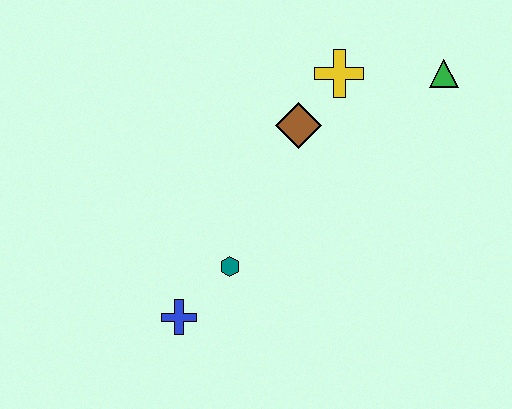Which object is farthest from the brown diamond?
The blue cross is farthest from the brown diamond.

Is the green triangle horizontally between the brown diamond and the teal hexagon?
No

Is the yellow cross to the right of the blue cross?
Yes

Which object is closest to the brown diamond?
The yellow cross is closest to the brown diamond.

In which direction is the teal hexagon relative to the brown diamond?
The teal hexagon is below the brown diamond.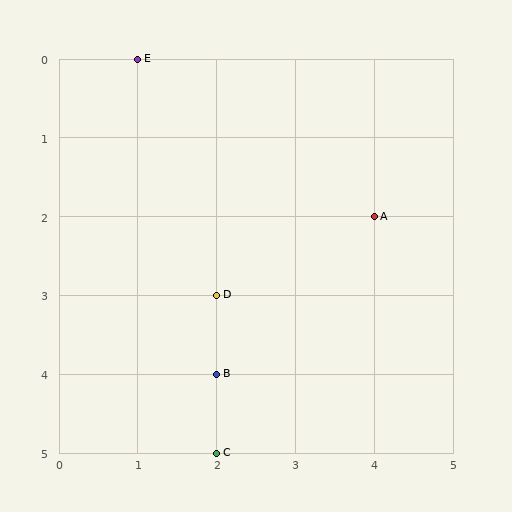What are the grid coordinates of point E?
Point E is at grid coordinates (1, 0).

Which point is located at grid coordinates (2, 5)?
Point C is at (2, 5).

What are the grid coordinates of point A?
Point A is at grid coordinates (4, 2).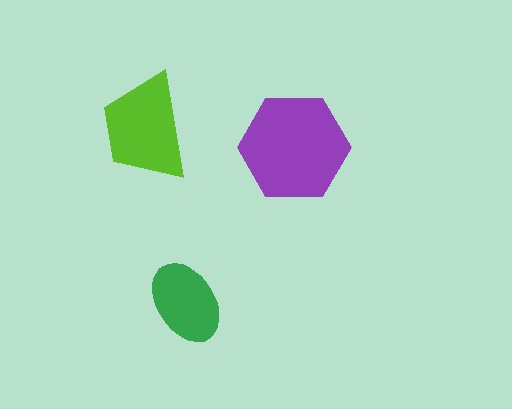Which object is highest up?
The lime trapezoid is topmost.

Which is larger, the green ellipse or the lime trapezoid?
The lime trapezoid.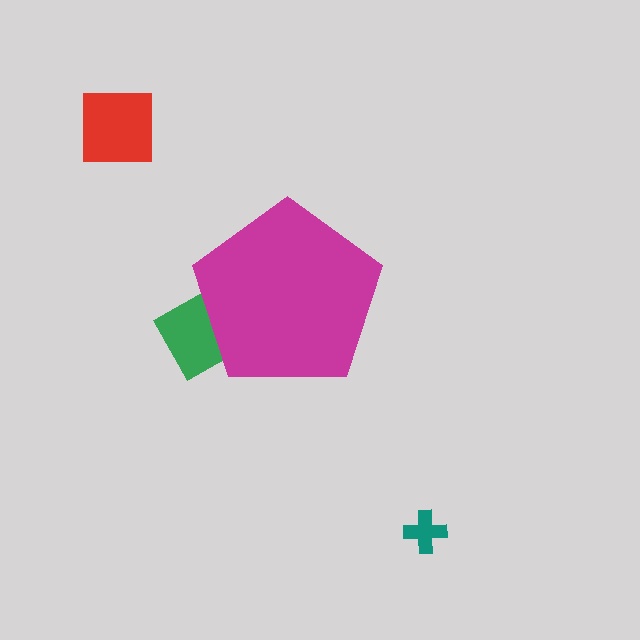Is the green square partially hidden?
Yes, the green square is partially hidden behind the magenta pentagon.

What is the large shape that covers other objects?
A magenta pentagon.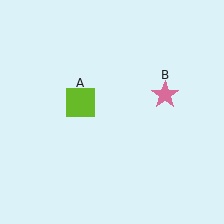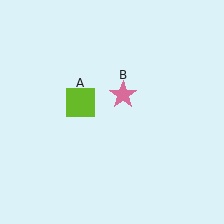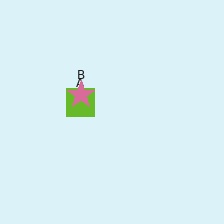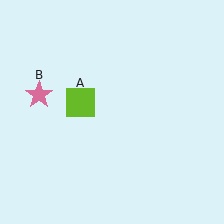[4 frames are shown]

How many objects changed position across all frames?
1 object changed position: pink star (object B).